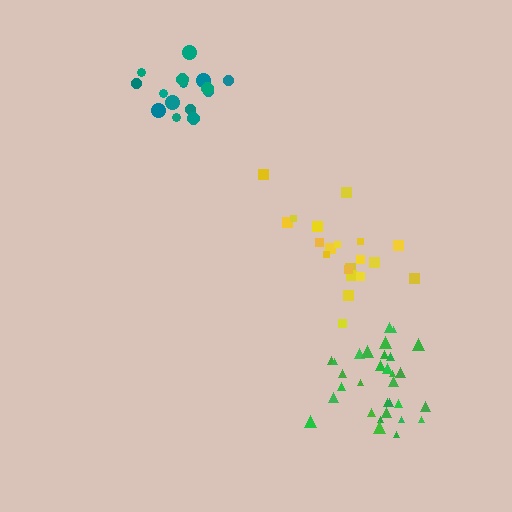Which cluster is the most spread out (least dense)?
Yellow.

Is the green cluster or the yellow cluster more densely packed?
Green.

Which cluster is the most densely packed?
Green.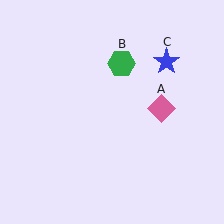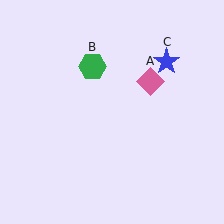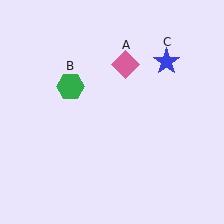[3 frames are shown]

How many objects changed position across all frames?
2 objects changed position: pink diamond (object A), green hexagon (object B).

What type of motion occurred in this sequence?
The pink diamond (object A), green hexagon (object B) rotated counterclockwise around the center of the scene.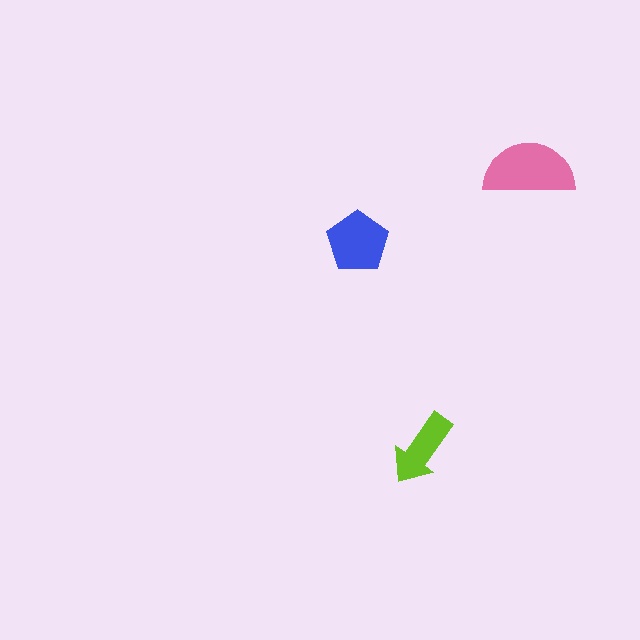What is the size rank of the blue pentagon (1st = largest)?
2nd.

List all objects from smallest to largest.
The lime arrow, the blue pentagon, the pink semicircle.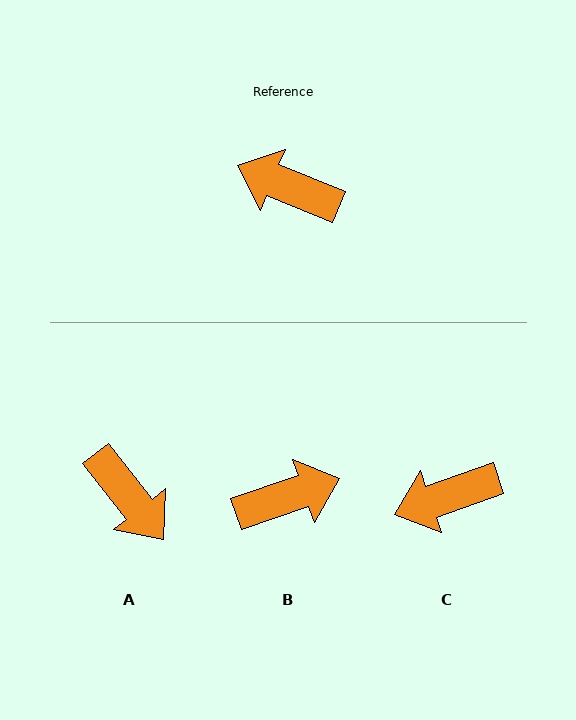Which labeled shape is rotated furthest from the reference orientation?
A, about 150 degrees away.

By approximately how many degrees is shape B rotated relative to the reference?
Approximately 139 degrees clockwise.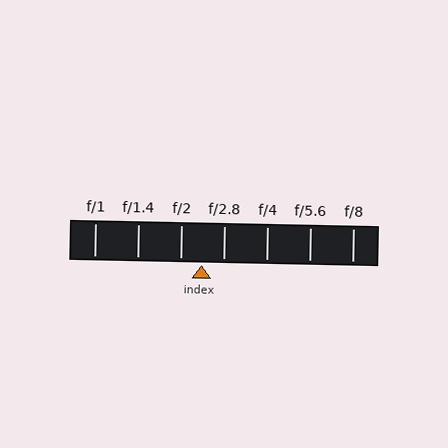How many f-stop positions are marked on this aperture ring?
There are 7 f-stop positions marked.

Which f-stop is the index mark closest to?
The index mark is closest to f/2.8.